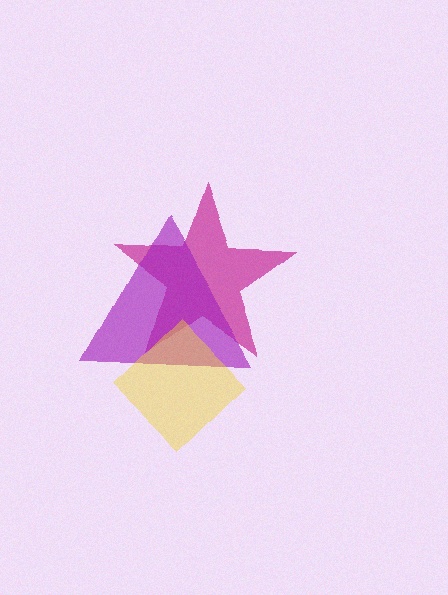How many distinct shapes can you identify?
There are 3 distinct shapes: a magenta star, a purple triangle, a yellow diamond.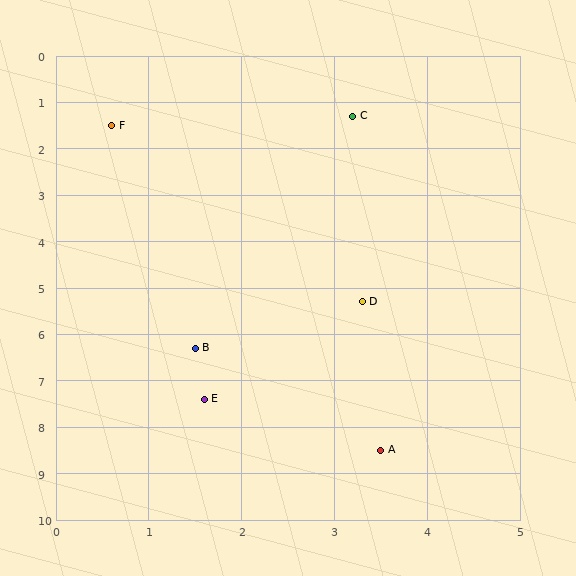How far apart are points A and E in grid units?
Points A and E are about 2.2 grid units apart.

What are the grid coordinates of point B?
Point B is at approximately (1.5, 6.3).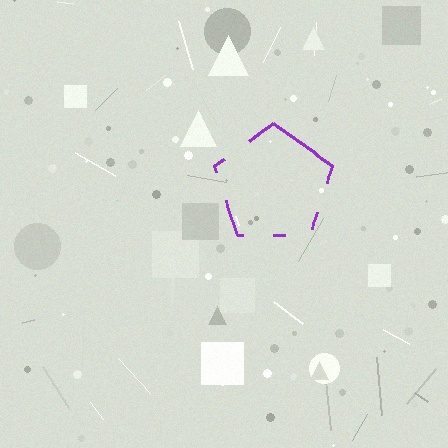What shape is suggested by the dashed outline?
The dashed outline suggests a pentagon.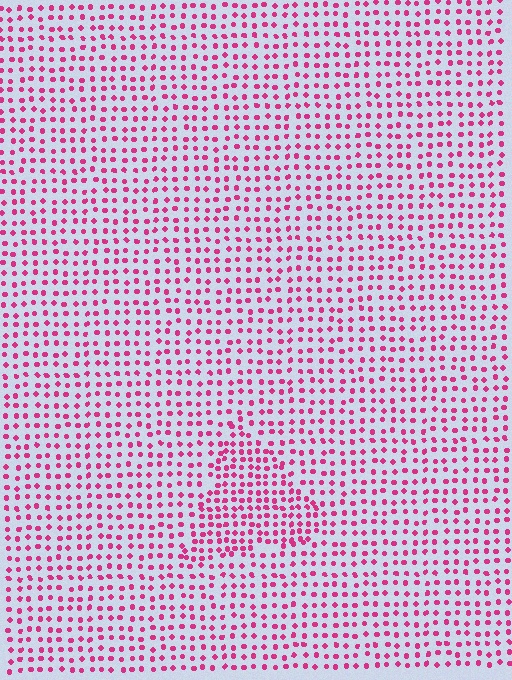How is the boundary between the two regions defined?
The boundary is defined by a change in element density (approximately 1.6x ratio). All elements are the same color, size, and shape.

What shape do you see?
I see a triangle.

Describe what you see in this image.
The image contains small magenta elements arranged at two different densities. A triangle-shaped region is visible where the elements are more densely packed than the surrounding area.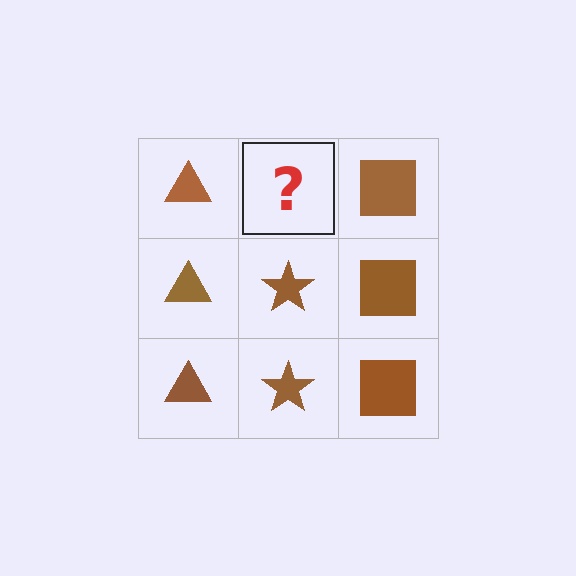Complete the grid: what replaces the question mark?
The question mark should be replaced with a brown star.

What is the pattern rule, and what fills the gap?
The rule is that each column has a consistent shape. The gap should be filled with a brown star.